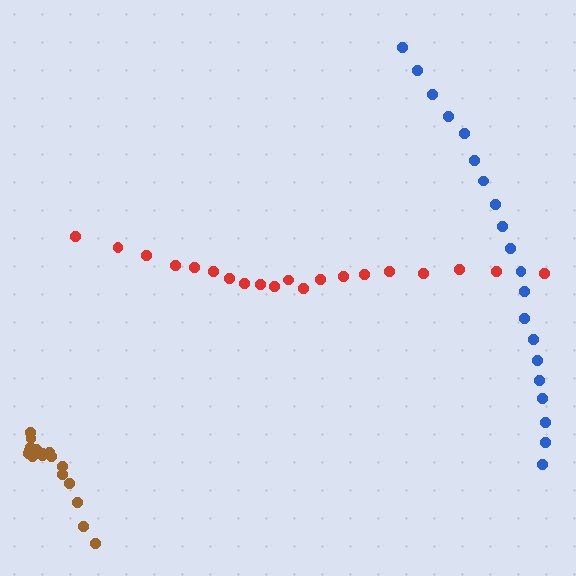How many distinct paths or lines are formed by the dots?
There are 3 distinct paths.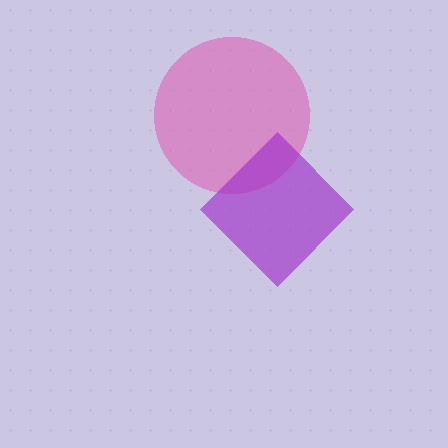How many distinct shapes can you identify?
There are 2 distinct shapes: a pink circle, a purple diamond.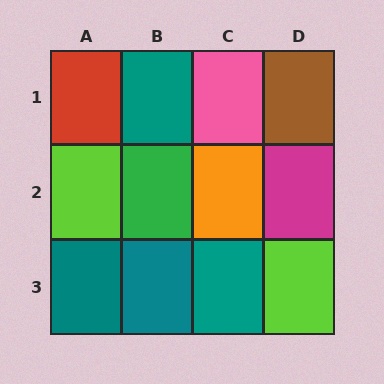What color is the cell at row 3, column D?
Lime.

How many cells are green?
1 cell is green.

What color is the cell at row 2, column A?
Lime.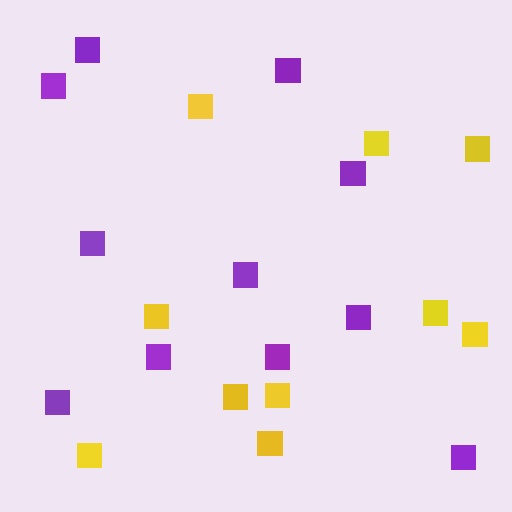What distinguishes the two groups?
There are 2 groups: one group of yellow squares (10) and one group of purple squares (11).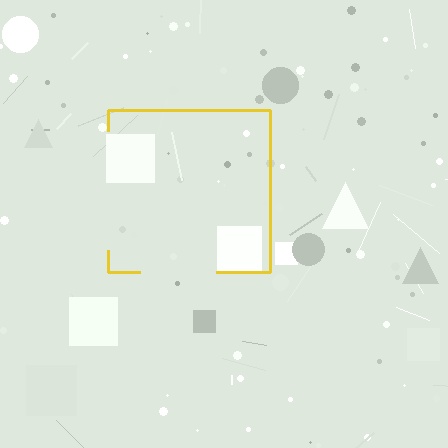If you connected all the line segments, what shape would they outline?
They would outline a square.